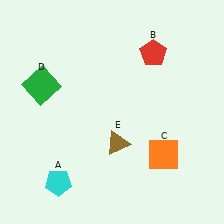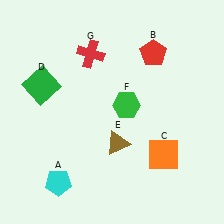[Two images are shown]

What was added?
A green hexagon (F), a red cross (G) were added in Image 2.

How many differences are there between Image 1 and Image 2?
There are 2 differences between the two images.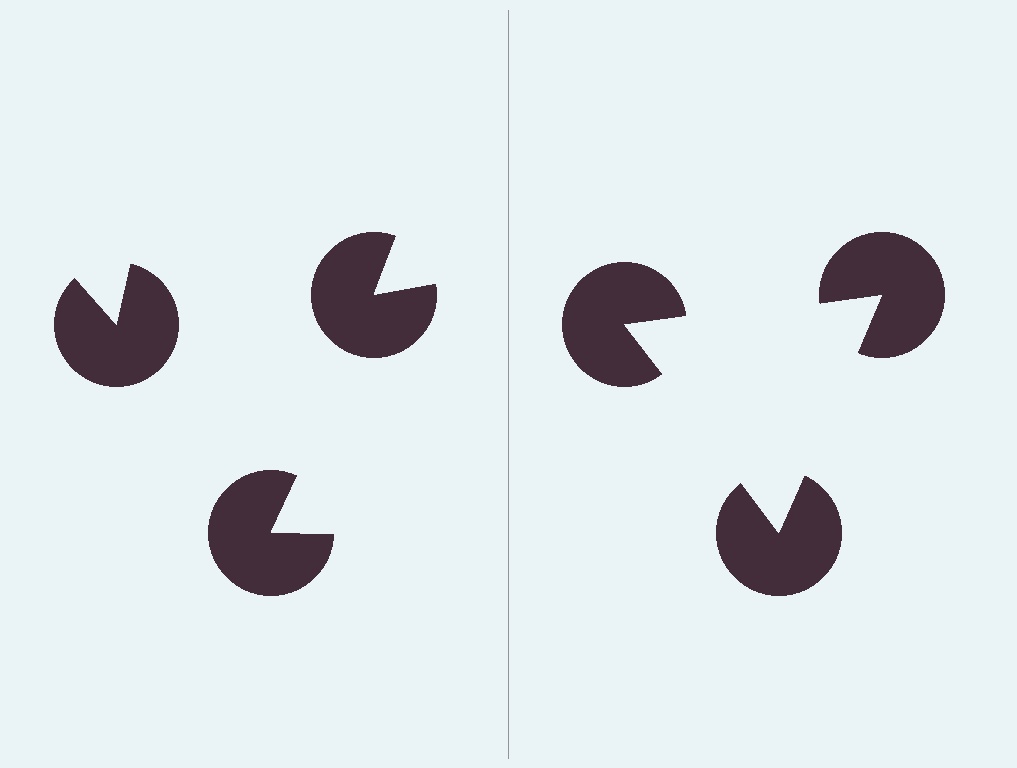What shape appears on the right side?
An illusory triangle.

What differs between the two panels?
The pac-man discs are positioned identically on both sides; only the wedge orientations differ. On the right they align to a triangle; on the left they are misaligned.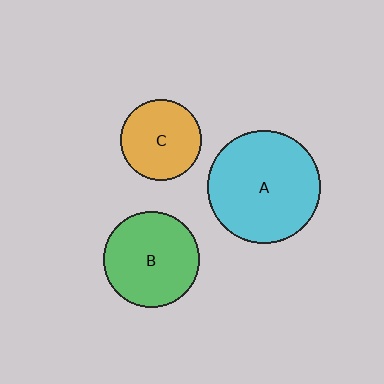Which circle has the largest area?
Circle A (cyan).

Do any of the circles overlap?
No, none of the circles overlap.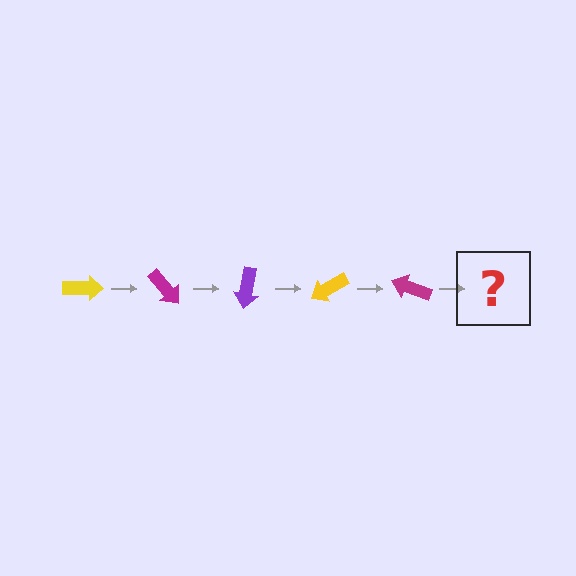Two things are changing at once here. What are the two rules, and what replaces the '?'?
The two rules are that it rotates 50 degrees each step and the color cycles through yellow, magenta, and purple. The '?' should be a purple arrow, rotated 250 degrees from the start.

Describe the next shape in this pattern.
It should be a purple arrow, rotated 250 degrees from the start.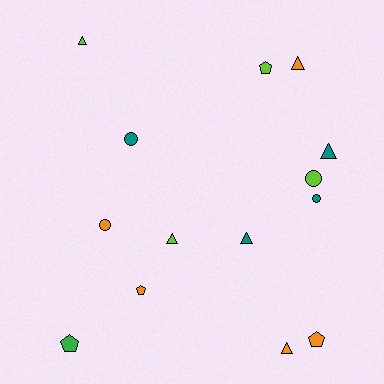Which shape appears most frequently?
Triangle, with 6 objects.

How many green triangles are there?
There are no green triangles.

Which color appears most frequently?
Orange, with 5 objects.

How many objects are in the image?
There are 14 objects.